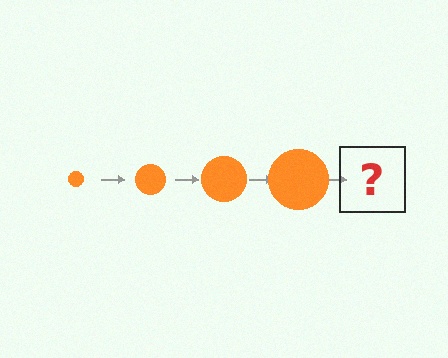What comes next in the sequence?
The next element should be an orange circle, larger than the previous one.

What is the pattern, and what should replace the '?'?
The pattern is that the circle gets progressively larger each step. The '?' should be an orange circle, larger than the previous one.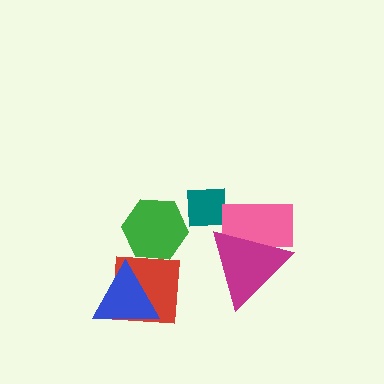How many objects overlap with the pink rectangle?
2 objects overlap with the pink rectangle.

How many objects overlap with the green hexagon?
0 objects overlap with the green hexagon.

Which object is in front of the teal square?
The pink rectangle is in front of the teal square.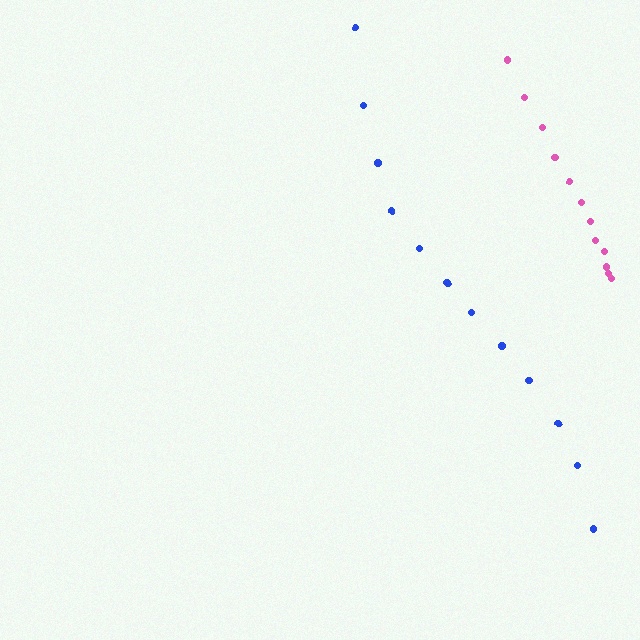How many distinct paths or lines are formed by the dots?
There are 2 distinct paths.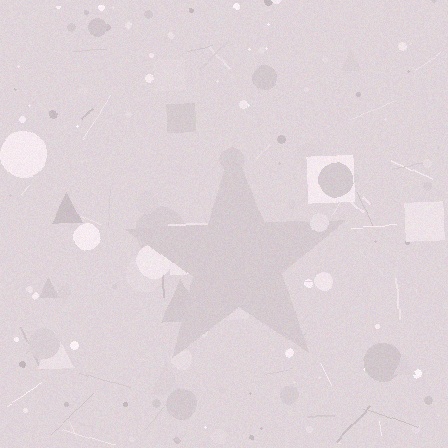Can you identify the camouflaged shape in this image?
The camouflaged shape is a star.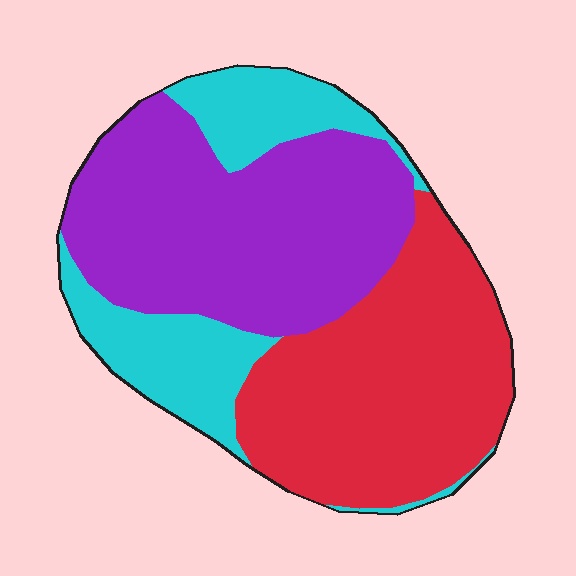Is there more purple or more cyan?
Purple.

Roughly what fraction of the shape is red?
Red takes up about three eighths (3/8) of the shape.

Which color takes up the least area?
Cyan, at roughly 20%.